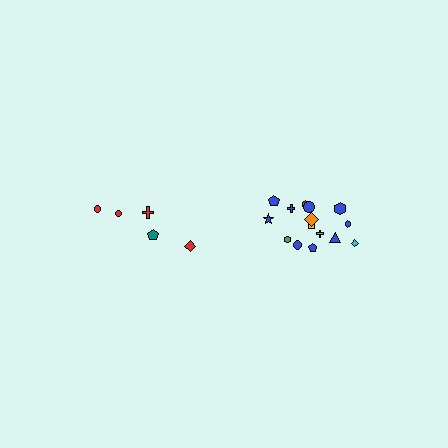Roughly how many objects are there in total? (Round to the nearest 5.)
Roughly 20 objects in total.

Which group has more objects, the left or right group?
The right group.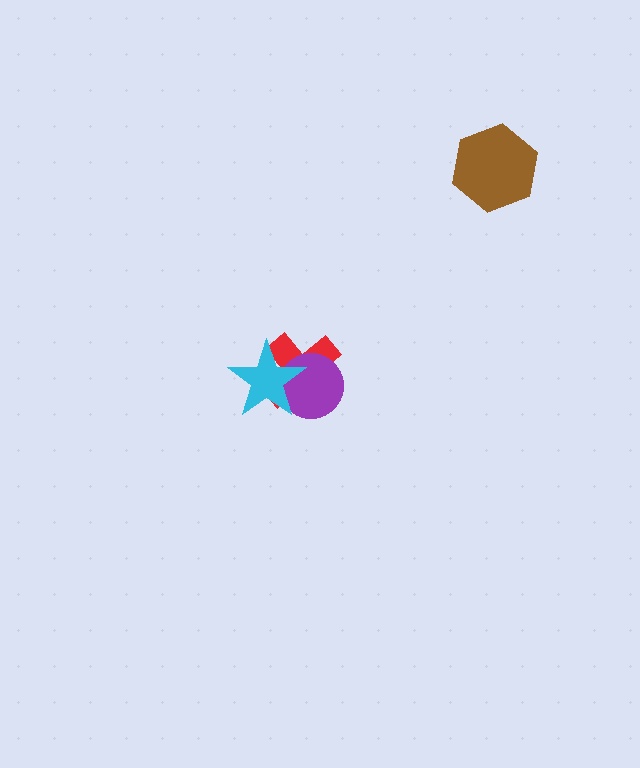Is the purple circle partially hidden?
Yes, it is partially covered by another shape.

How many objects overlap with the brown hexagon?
0 objects overlap with the brown hexagon.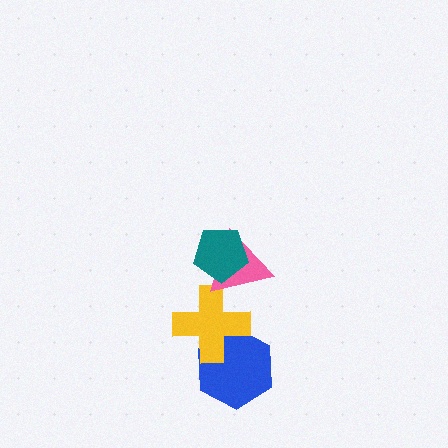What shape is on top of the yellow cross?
The pink triangle is on top of the yellow cross.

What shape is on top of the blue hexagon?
The yellow cross is on top of the blue hexagon.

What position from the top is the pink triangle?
The pink triangle is 2nd from the top.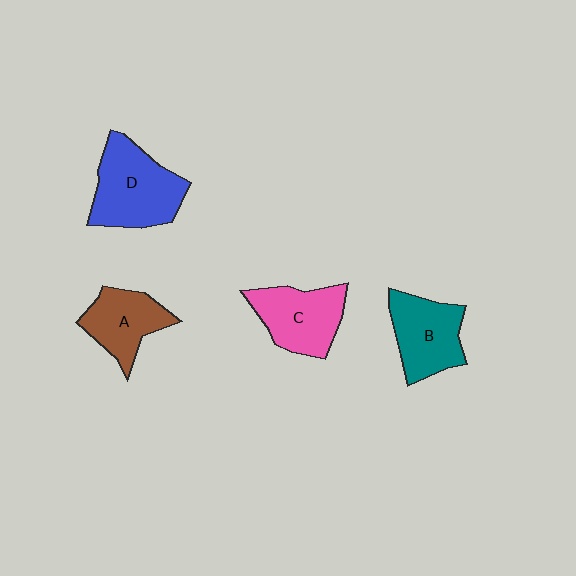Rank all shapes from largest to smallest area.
From largest to smallest: D (blue), C (pink), B (teal), A (brown).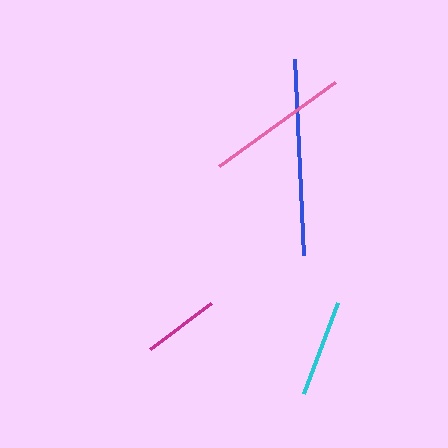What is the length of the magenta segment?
The magenta segment is approximately 76 pixels long.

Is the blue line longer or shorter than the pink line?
The blue line is longer than the pink line.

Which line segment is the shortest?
The magenta line is the shortest at approximately 76 pixels.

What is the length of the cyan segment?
The cyan segment is approximately 97 pixels long.